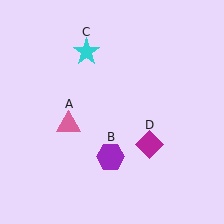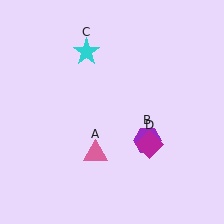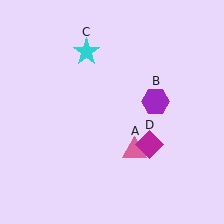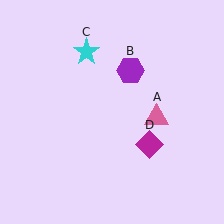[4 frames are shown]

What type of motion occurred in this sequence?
The pink triangle (object A), purple hexagon (object B) rotated counterclockwise around the center of the scene.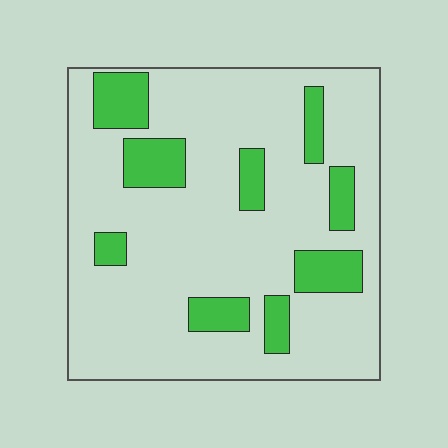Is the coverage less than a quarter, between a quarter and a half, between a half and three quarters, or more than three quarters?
Less than a quarter.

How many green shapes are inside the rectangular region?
9.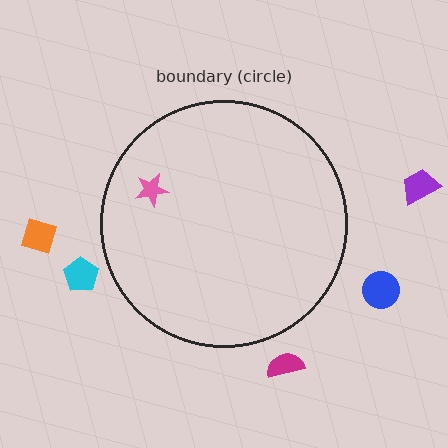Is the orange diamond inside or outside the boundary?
Outside.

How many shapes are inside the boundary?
1 inside, 5 outside.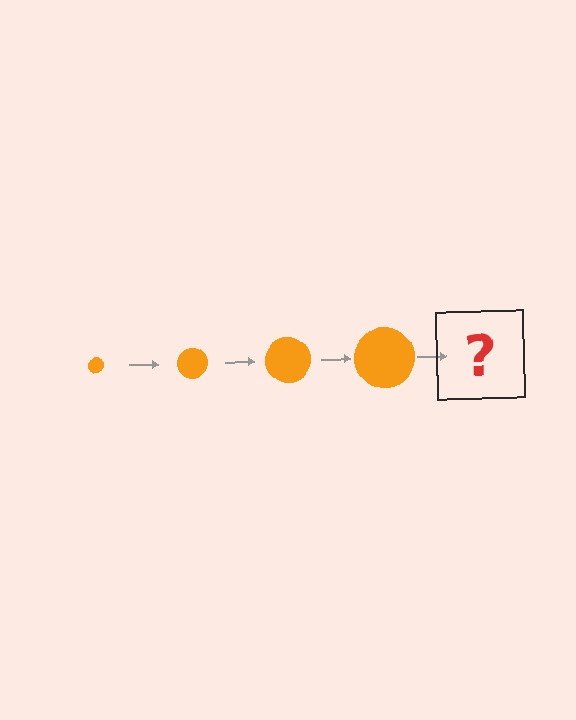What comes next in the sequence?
The next element should be an orange circle, larger than the previous one.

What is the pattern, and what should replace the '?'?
The pattern is that the circle gets progressively larger each step. The '?' should be an orange circle, larger than the previous one.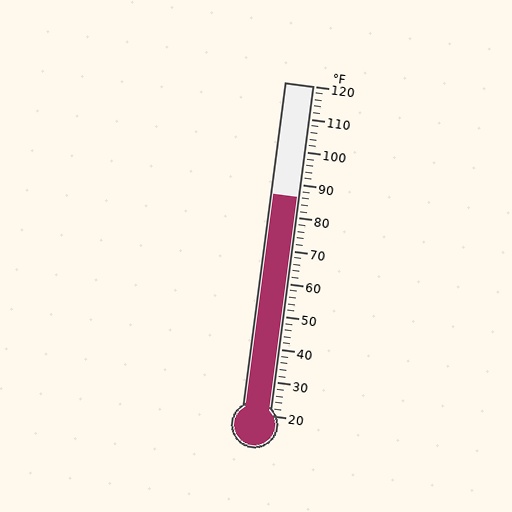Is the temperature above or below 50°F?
The temperature is above 50°F.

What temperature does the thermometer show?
The thermometer shows approximately 86°F.